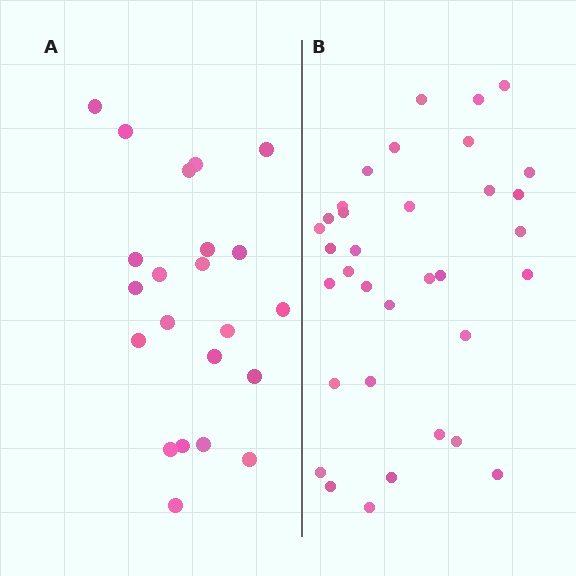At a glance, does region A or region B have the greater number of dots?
Region B (the right region) has more dots.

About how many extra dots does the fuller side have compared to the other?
Region B has roughly 12 or so more dots than region A.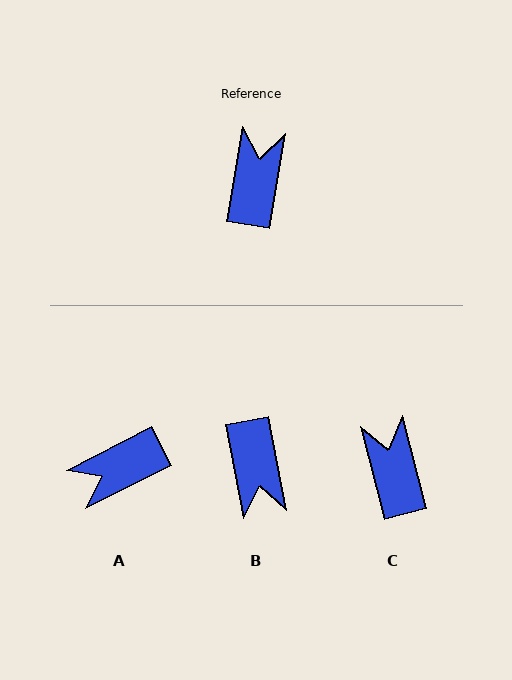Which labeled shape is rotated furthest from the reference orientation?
B, about 160 degrees away.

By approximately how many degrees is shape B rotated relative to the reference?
Approximately 160 degrees clockwise.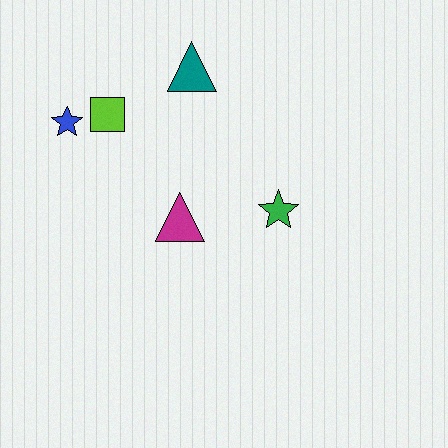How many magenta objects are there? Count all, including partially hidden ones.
There is 1 magenta object.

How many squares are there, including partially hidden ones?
There is 1 square.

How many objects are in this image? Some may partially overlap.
There are 5 objects.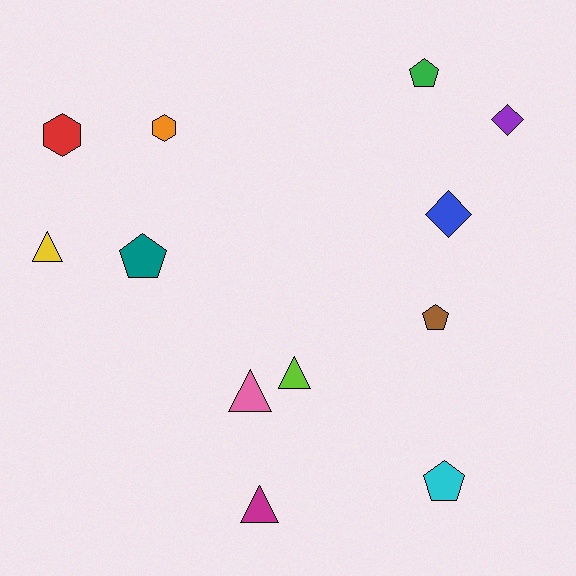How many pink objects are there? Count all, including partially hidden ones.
There is 1 pink object.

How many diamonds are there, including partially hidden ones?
There are 2 diamonds.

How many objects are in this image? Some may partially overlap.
There are 12 objects.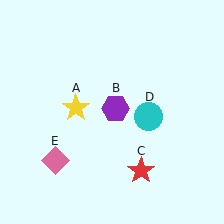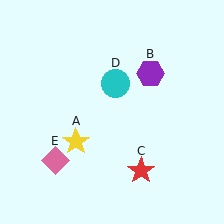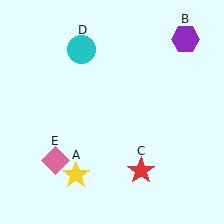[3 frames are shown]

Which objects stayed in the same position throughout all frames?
Red star (object C) and pink diamond (object E) remained stationary.